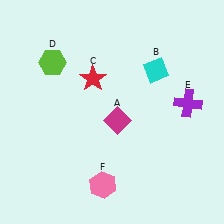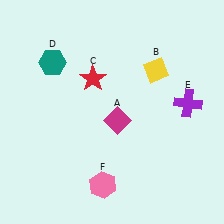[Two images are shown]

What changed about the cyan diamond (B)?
In Image 1, B is cyan. In Image 2, it changed to yellow.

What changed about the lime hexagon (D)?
In Image 1, D is lime. In Image 2, it changed to teal.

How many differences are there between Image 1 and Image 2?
There are 2 differences between the two images.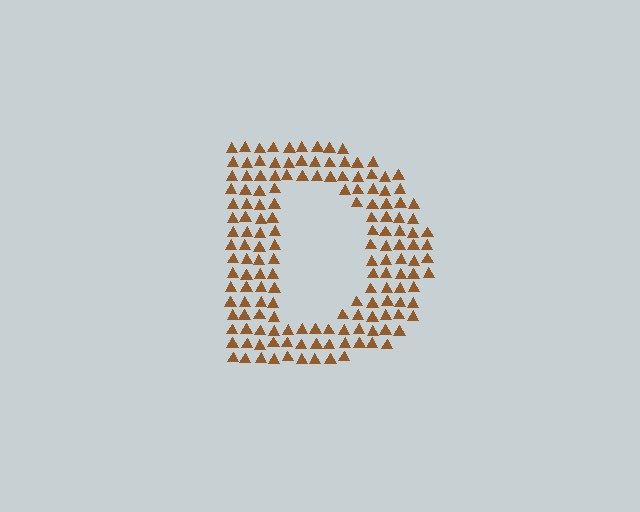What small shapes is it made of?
It is made of small triangles.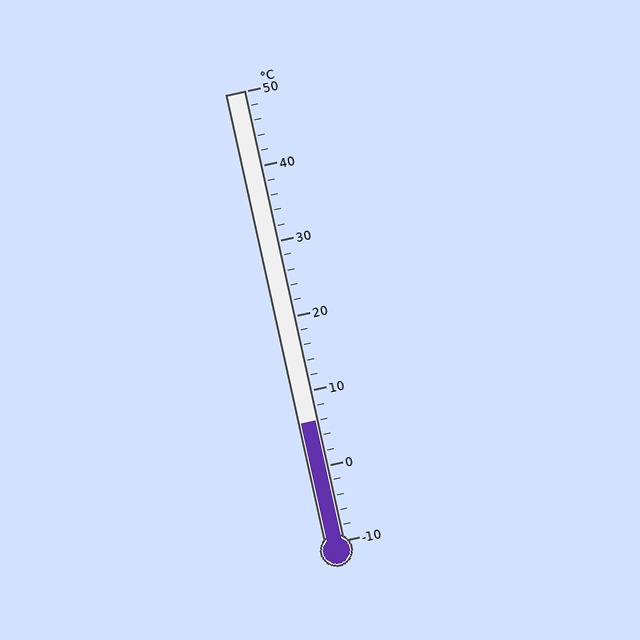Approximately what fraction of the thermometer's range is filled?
The thermometer is filled to approximately 25% of its range.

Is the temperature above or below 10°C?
The temperature is below 10°C.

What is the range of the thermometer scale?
The thermometer scale ranges from -10°C to 50°C.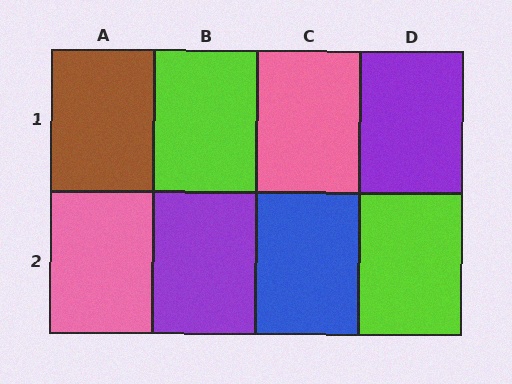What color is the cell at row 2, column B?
Purple.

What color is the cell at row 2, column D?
Lime.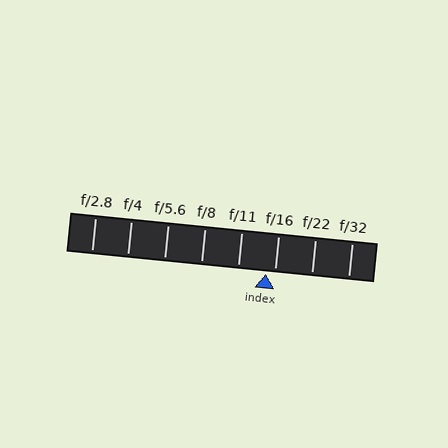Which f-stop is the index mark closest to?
The index mark is closest to f/16.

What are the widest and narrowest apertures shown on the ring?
The widest aperture shown is f/2.8 and the narrowest is f/32.